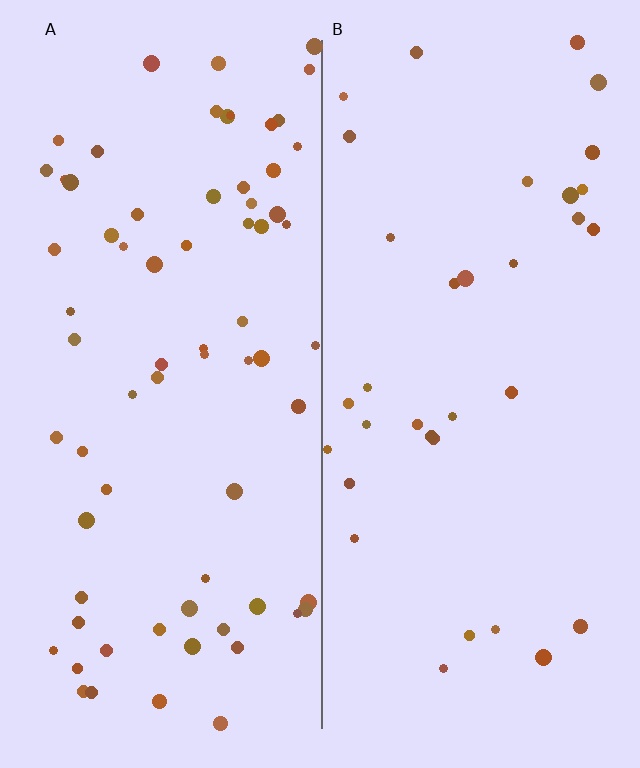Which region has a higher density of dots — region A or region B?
A (the left).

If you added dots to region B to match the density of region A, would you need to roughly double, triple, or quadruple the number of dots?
Approximately double.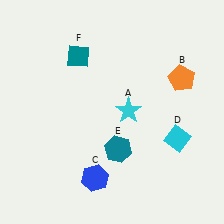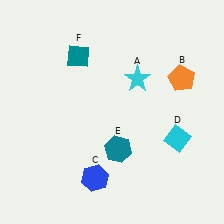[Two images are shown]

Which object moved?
The cyan star (A) moved up.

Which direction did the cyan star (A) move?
The cyan star (A) moved up.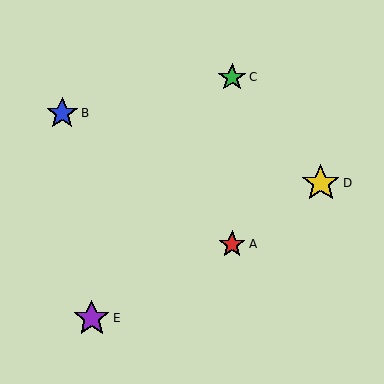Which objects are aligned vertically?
Objects A, C are aligned vertically.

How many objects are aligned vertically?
2 objects (A, C) are aligned vertically.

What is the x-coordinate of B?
Object B is at x≈62.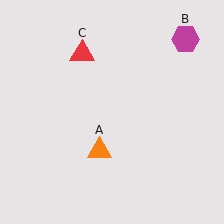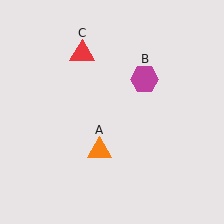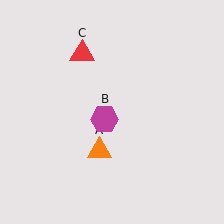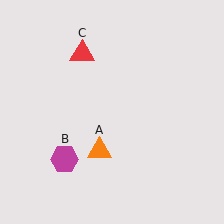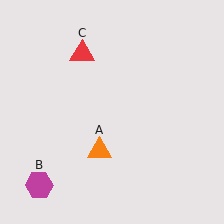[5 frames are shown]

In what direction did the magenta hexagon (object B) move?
The magenta hexagon (object B) moved down and to the left.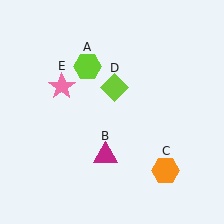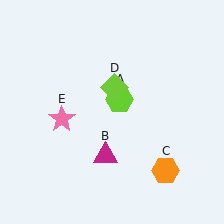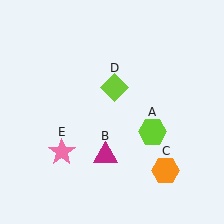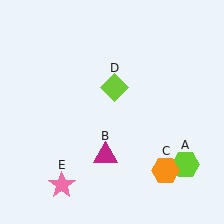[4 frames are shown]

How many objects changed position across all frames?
2 objects changed position: lime hexagon (object A), pink star (object E).